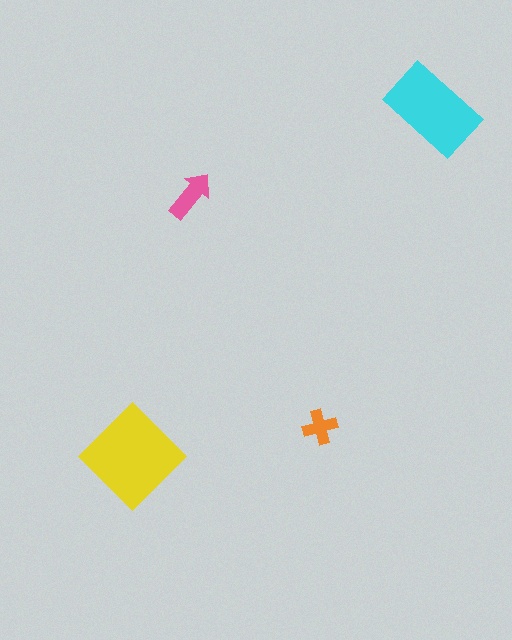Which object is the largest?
The yellow diamond.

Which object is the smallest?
The orange cross.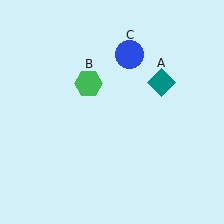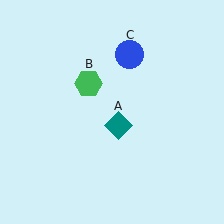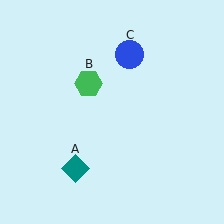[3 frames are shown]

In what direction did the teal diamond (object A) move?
The teal diamond (object A) moved down and to the left.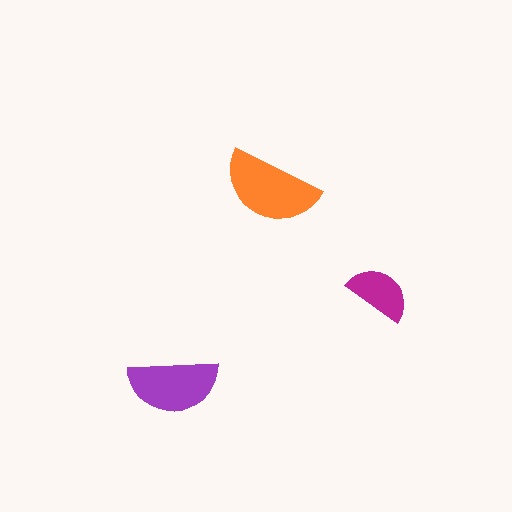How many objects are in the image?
There are 3 objects in the image.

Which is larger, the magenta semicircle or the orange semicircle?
The orange one.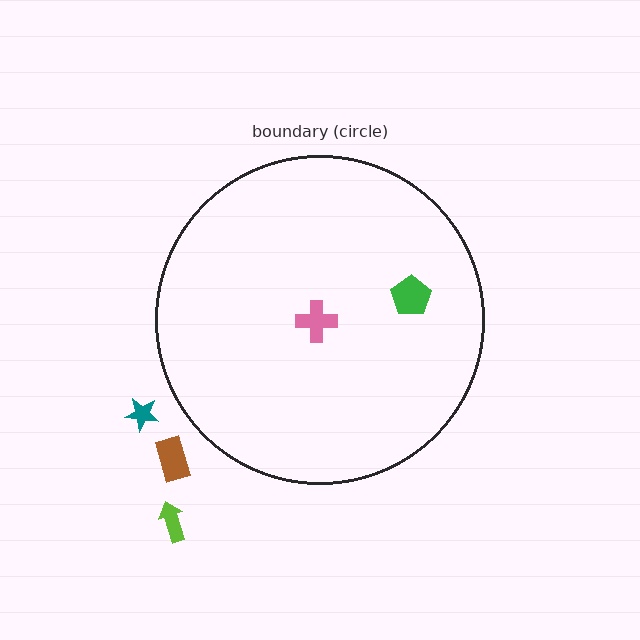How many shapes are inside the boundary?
2 inside, 3 outside.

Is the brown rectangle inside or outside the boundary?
Outside.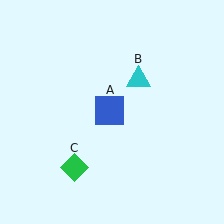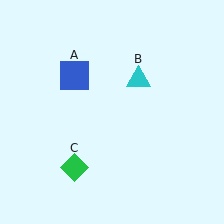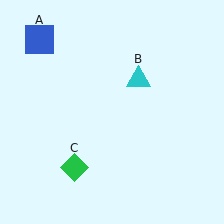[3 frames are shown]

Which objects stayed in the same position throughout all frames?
Cyan triangle (object B) and green diamond (object C) remained stationary.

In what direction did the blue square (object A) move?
The blue square (object A) moved up and to the left.